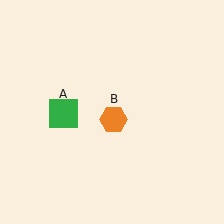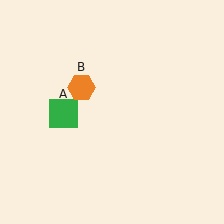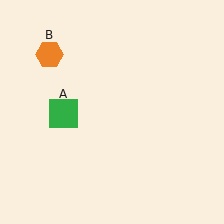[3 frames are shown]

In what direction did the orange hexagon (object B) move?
The orange hexagon (object B) moved up and to the left.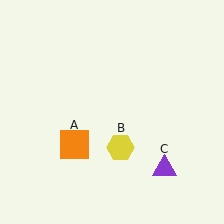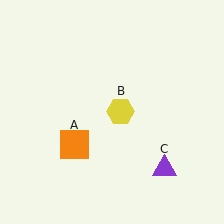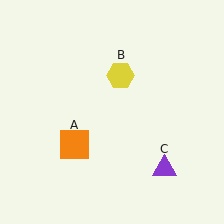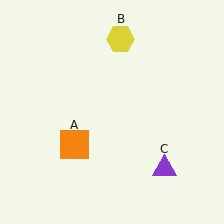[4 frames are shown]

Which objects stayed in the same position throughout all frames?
Orange square (object A) and purple triangle (object C) remained stationary.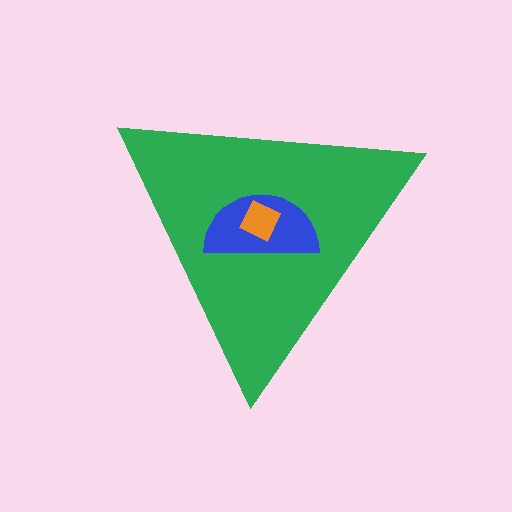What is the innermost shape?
The orange diamond.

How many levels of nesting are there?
3.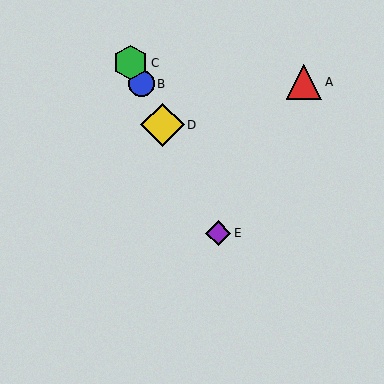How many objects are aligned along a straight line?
4 objects (B, C, D, E) are aligned along a straight line.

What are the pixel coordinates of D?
Object D is at (162, 125).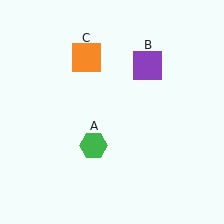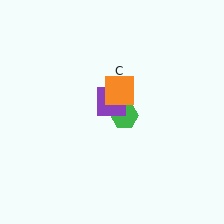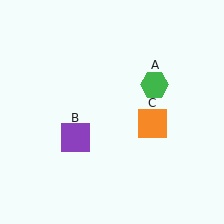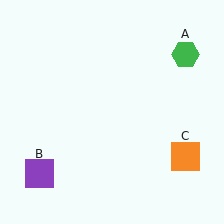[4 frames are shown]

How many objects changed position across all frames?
3 objects changed position: green hexagon (object A), purple square (object B), orange square (object C).